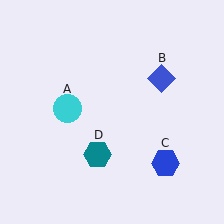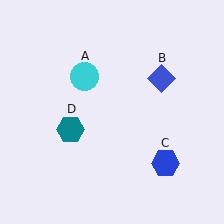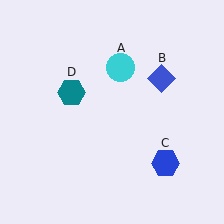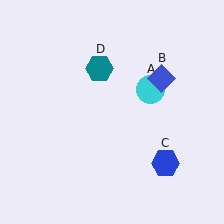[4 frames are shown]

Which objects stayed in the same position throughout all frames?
Blue diamond (object B) and blue hexagon (object C) remained stationary.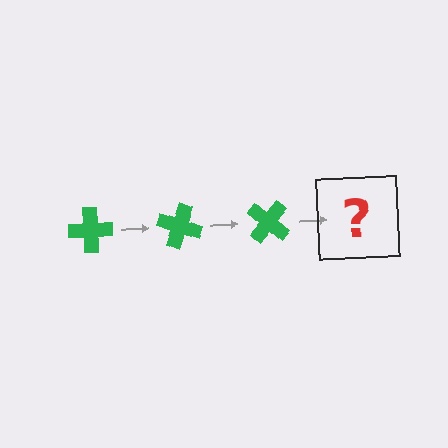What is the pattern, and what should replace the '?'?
The pattern is that the cross rotates 20 degrees each step. The '?' should be a green cross rotated 60 degrees.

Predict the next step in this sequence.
The next step is a green cross rotated 60 degrees.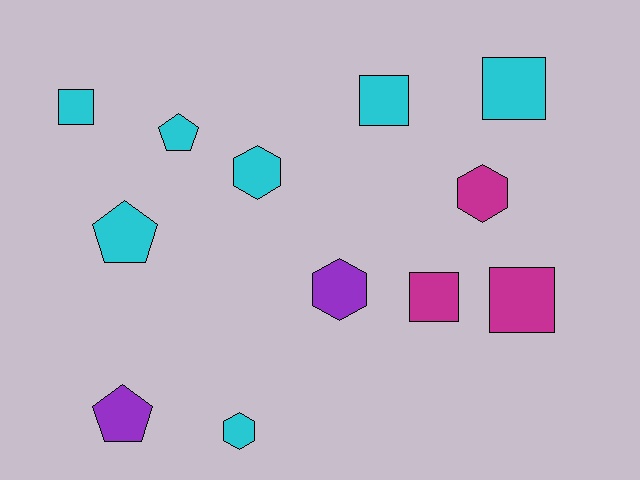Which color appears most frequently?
Cyan, with 7 objects.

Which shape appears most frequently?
Square, with 5 objects.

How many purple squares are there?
There are no purple squares.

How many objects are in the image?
There are 12 objects.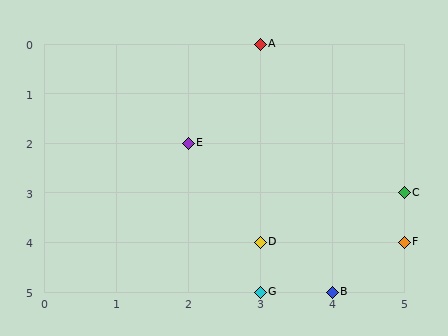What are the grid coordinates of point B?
Point B is at grid coordinates (4, 5).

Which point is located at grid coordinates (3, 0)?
Point A is at (3, 0).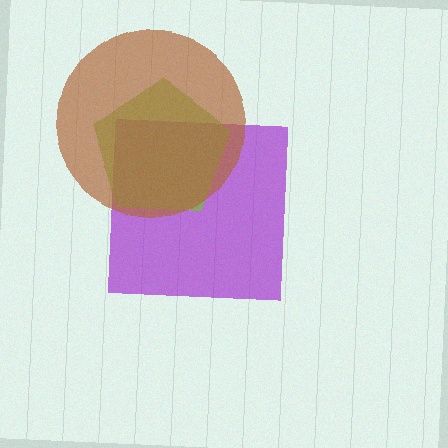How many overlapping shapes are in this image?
There are 3 overlapping shapes in the image.